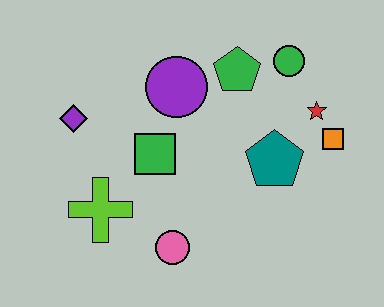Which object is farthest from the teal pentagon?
The purple diamond is farthest from the teal pentagon.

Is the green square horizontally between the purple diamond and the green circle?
Yes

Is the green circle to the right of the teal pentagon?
Yes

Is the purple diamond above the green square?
Yes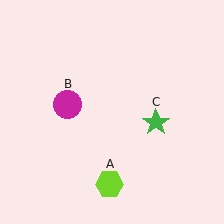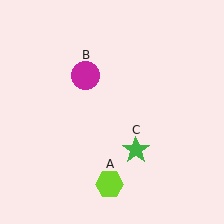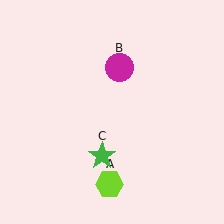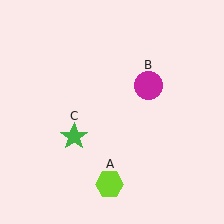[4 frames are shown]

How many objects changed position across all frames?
2 objects changed position: magenta circle (object B), green star (object C).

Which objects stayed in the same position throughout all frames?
Lime hexagon (object A) remained stationary.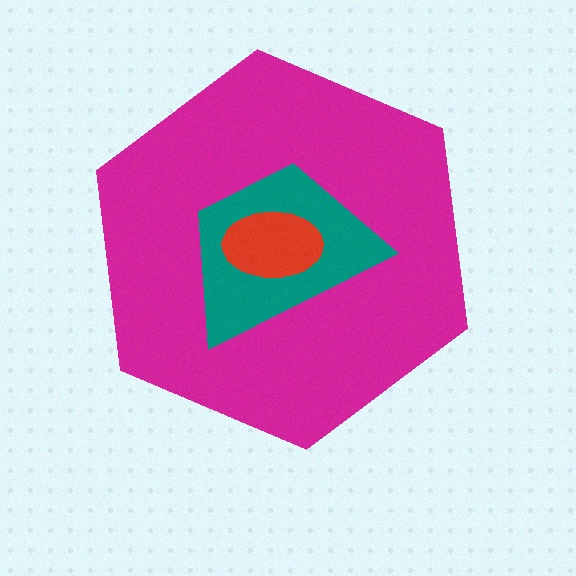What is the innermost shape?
The red ellipse.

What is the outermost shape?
The magenta hexagon.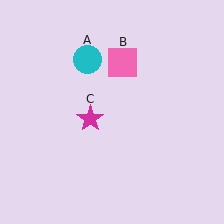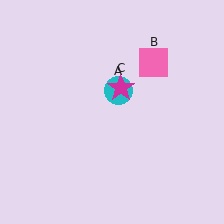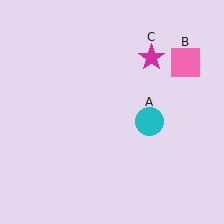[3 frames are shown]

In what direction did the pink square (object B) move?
The pink square (object B) moved right.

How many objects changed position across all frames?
3 objects changed position: cyan circle (object A), pink square (object B), magenta star (object C).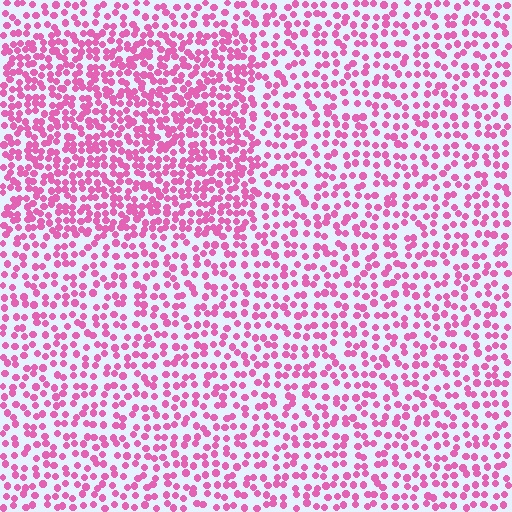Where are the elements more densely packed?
The elements are more densely packed inside the rectangle boundary.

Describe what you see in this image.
The image contains small pink elements arranged at two different densities. A rectangle-shaped region is visible where the elements are more densely packed than the surrounding area.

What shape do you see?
I see a rectangle.